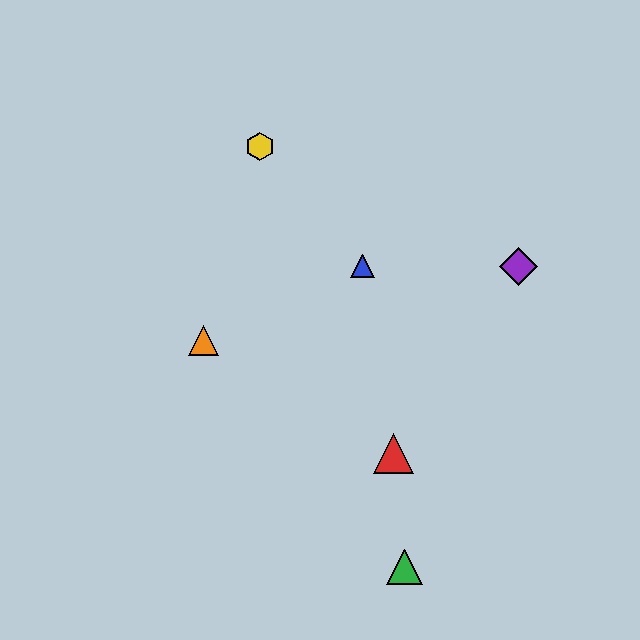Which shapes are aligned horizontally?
The blue triangle, the purple diamond are aligned horizontally.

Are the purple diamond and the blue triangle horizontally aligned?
Yes, both are at y≈266.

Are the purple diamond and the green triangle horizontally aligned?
No, the purple diamond is at y≈266 and the green triangle is at y≈567.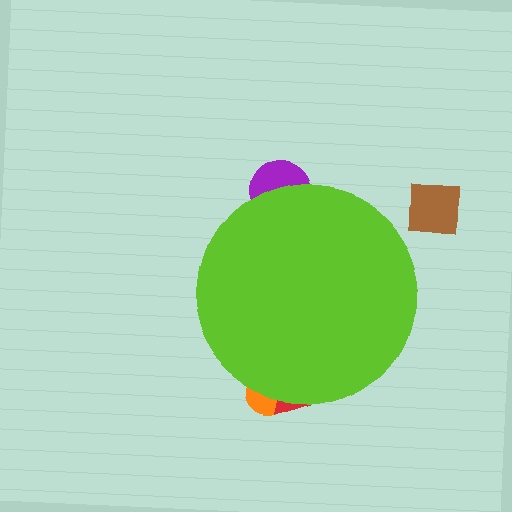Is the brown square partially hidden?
No, the brown square is fully visible.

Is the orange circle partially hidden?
Yes, the orange circle is partially hidden behind the lime circle.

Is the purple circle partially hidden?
Yes, the purple circle is partially hidden behind the lime circle.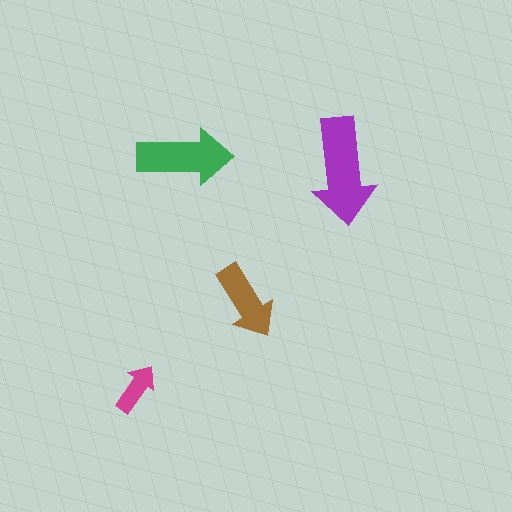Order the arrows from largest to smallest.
the purple one, the green one, the brown one, the magenta one.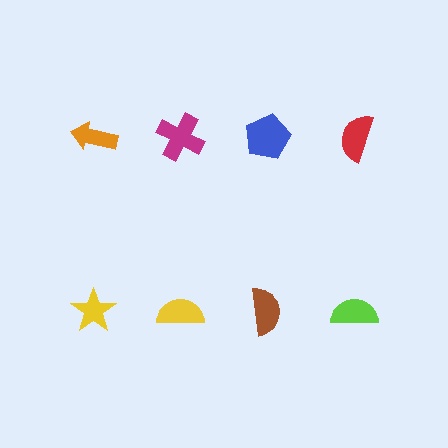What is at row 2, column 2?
A yellow semicircle.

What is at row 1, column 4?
A red semicircle.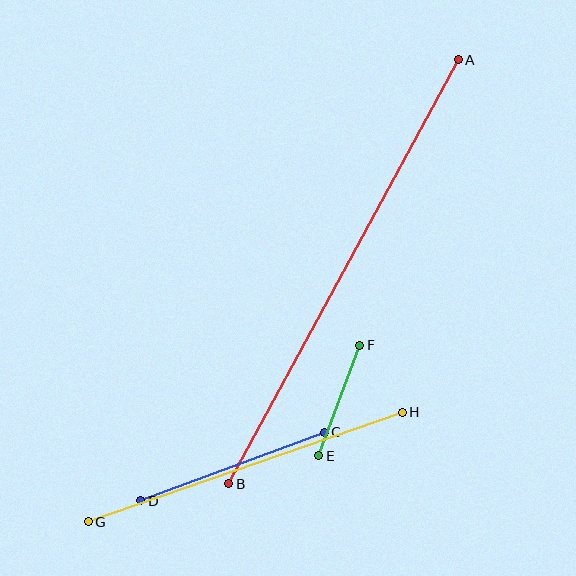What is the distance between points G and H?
The distance is approximately 333 pixels.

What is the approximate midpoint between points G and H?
The midpoint is at approximately (245, 467) pixels.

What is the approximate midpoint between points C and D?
The midpoint is at approximately (232, 466) pixels.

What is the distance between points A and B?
The distance is approximately 482 pixels.